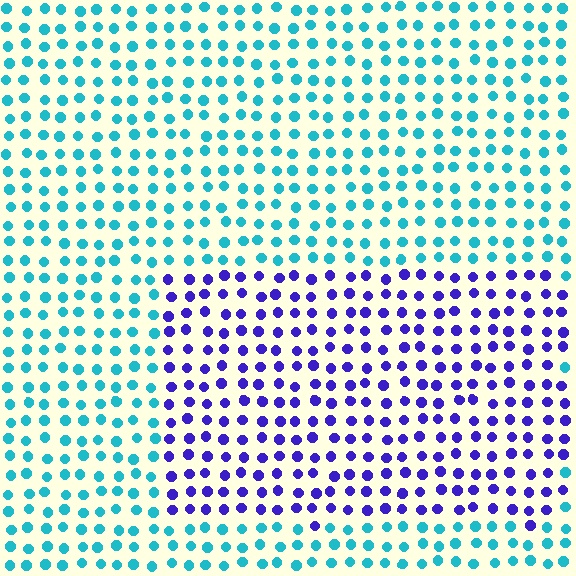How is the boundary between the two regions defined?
The boundary is defined purely by a slight shift in hue (about 66 degrees). Spacing, size, and orientation are identical on both sides.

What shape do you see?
I see a rectangle.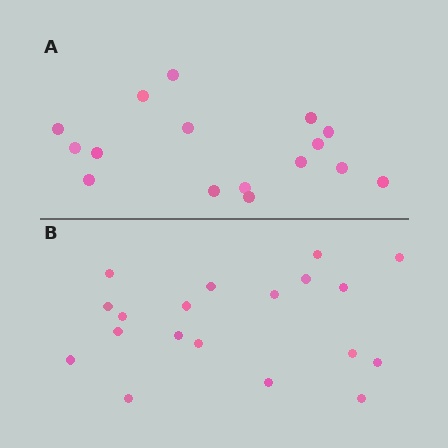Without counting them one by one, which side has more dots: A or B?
Region B (the bottom region) has more dots.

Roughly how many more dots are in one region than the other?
Region B has just a few more — roughly 2 or 3 more dots than region A.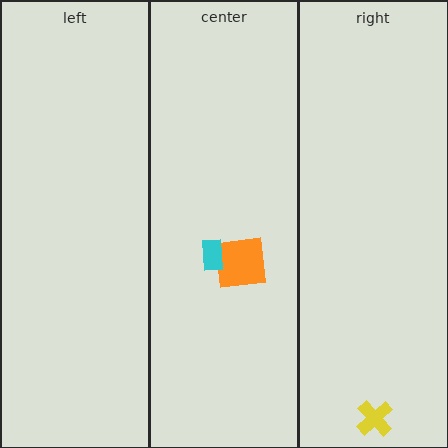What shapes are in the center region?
The orange square, the cyan rectangle.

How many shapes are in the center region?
2.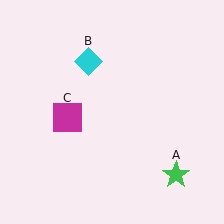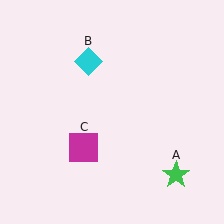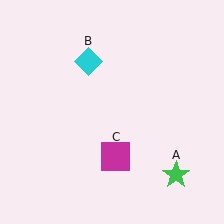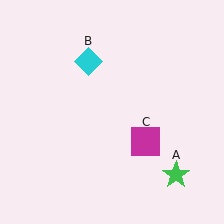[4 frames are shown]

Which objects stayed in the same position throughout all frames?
Green star (object A) and cyan diamond (object B) remained stationary.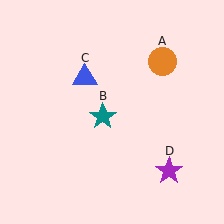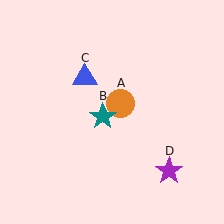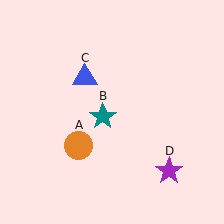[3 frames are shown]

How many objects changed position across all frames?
1 object changed position: orange circle (object A).